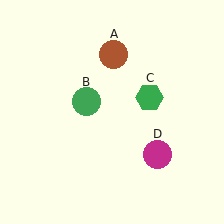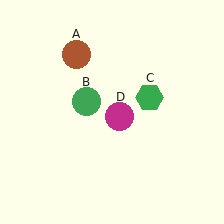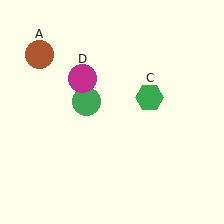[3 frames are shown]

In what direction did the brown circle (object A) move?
The brown circle (object A) moved left.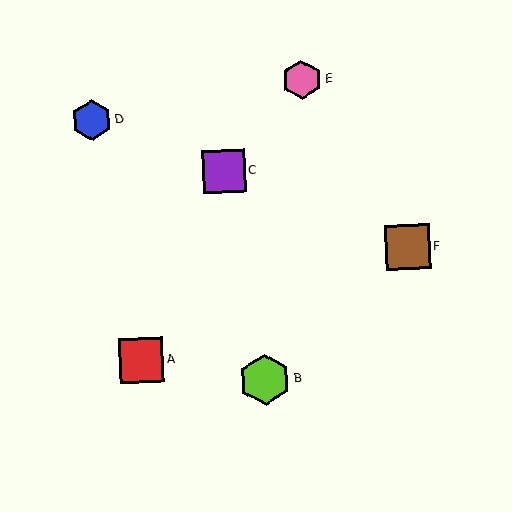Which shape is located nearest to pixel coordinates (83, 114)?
The blue hexagon (labeled D) at (92, 120) is nearest to that location.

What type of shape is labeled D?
Shape D is a blue hexagon.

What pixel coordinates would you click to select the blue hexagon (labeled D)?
Click at (92, 120) to select the blue hexagon D.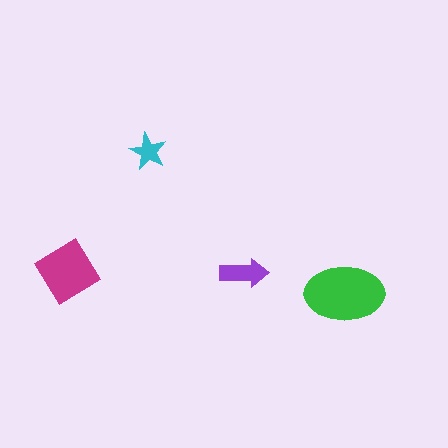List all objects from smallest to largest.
The cyan star, the purple arrow, the magenta diamond, the green ellipse.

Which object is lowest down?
The green ellipse is bottommost.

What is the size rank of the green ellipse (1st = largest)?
1st.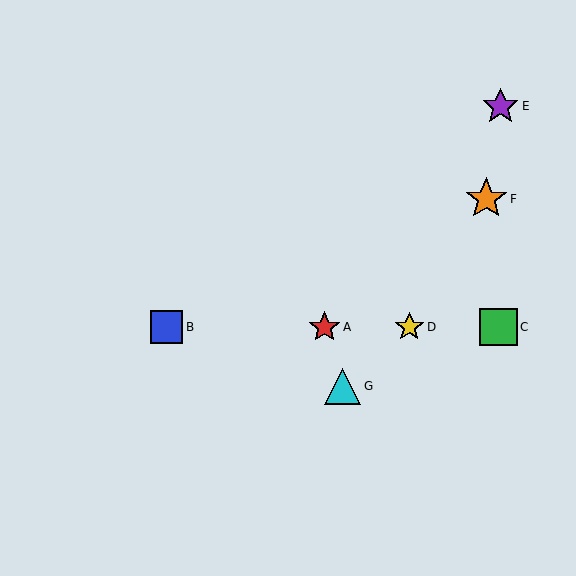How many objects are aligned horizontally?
4 objects (A, B, C, D) are aligned horizontally.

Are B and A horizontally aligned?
Yes, both are at y≈327.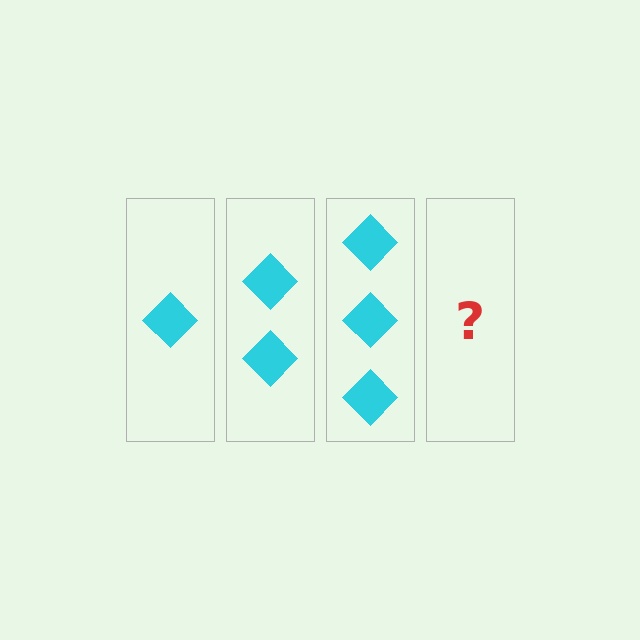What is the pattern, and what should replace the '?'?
The pattern is that each step adds one more diamond. The '?' should be 4 diamonds.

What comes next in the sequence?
The next element should be 4 diamonds.